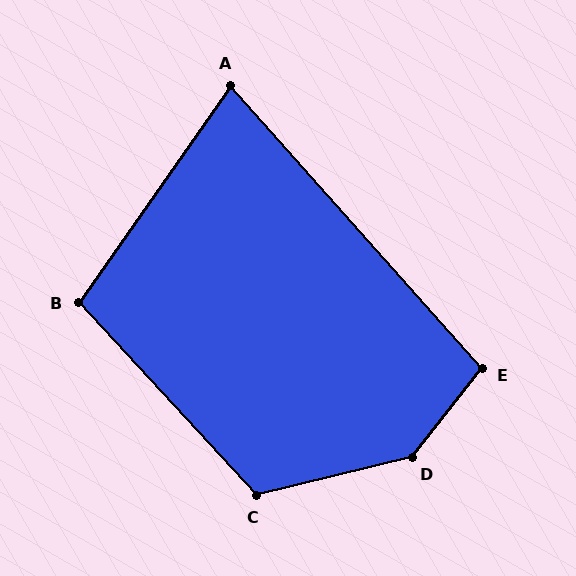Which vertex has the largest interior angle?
D, at approximately 142 degrees.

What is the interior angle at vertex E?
Approximately 100 degrees (obtuse).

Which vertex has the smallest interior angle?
A, at approximately 77 degrees.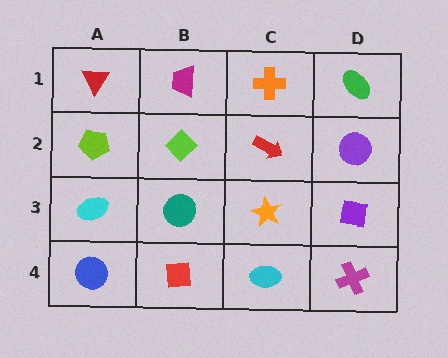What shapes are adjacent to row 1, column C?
A red arrow (row 2, column C), a magenta trapezoid (row 1, column B), a green ellipse (row 1, column D).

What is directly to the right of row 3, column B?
An orange star.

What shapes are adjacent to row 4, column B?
A teal circle (row 3, column B), a blue circle (row 4, column A), a cyan ellipse (row 4, column C).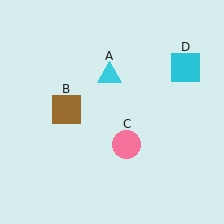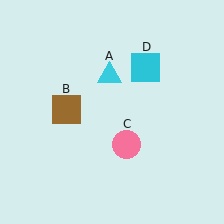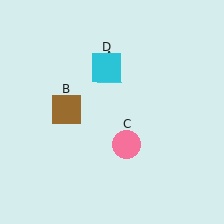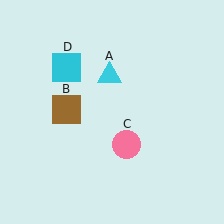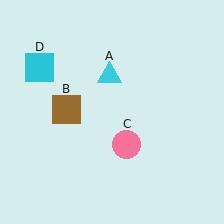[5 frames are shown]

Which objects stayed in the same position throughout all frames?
Cyan triangle (object A) and brown square (object B) and pink circle (object C) remained stationary.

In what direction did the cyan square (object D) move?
The cyan square (object D) moved left.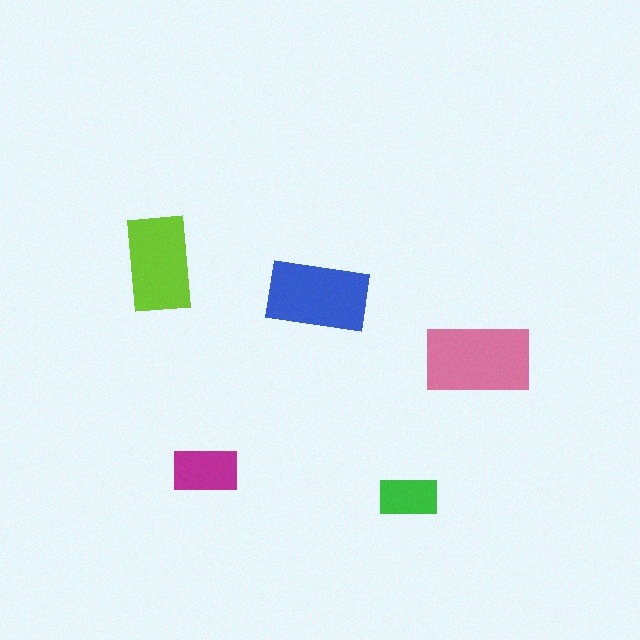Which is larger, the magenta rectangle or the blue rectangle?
The blue one.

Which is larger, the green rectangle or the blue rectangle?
The blue one.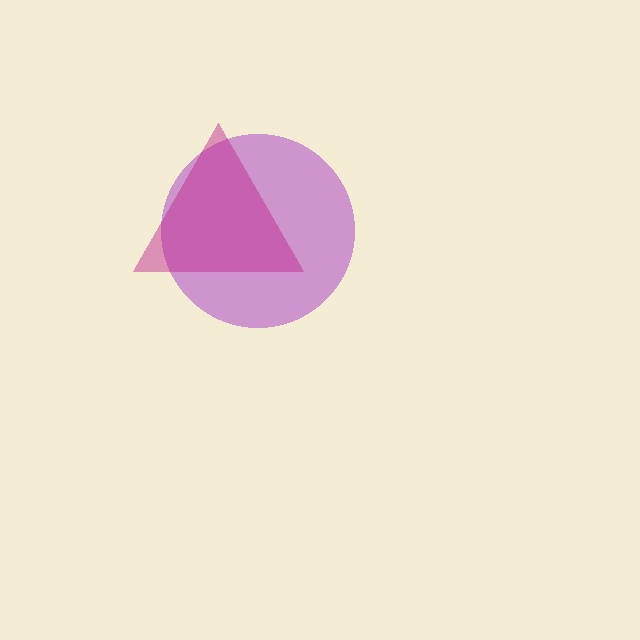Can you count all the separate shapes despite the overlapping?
Yes, there are 2 separate shapes.